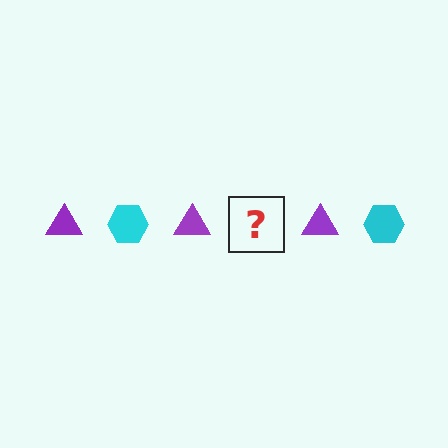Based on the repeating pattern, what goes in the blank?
The blank should be a cyan hexagon.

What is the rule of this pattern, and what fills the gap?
The rule is that the pattern alternates between purple triangle and cyan hexagon. The gap should be filled with a cyan hexagon.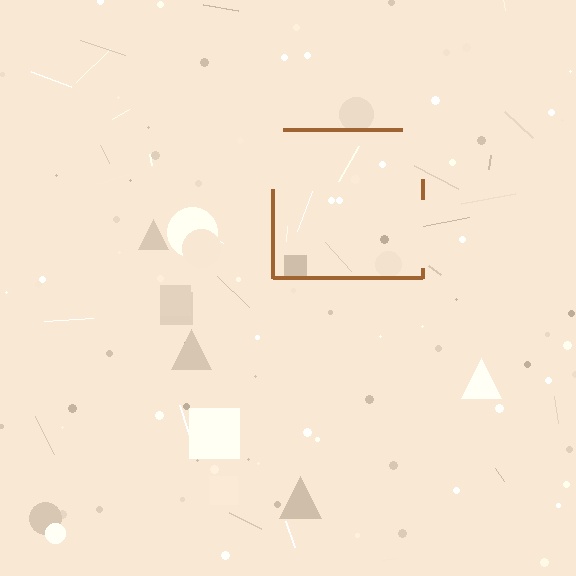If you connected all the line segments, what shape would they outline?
They would outline a square.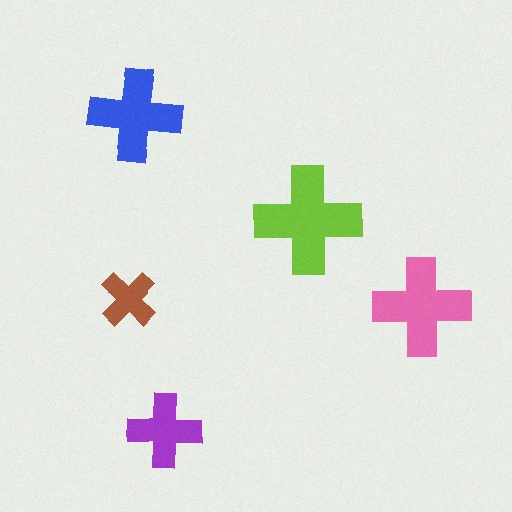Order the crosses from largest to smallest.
the lime one, the pink one, the blue one, the purple one, the brown one.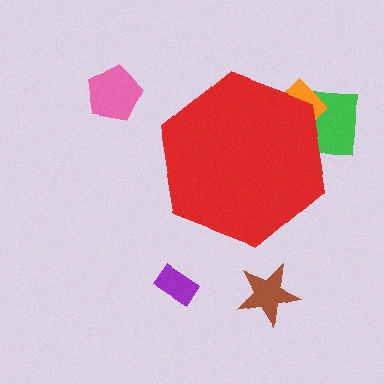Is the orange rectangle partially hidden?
Yes, the orange rectangle is partially hidden behind the red hexagon.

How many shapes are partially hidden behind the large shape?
2 shapes are partially hidden.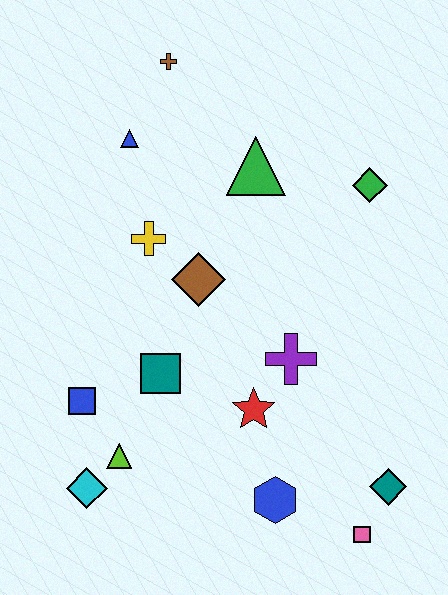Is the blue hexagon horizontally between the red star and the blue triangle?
No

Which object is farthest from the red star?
The brown cross is farthest from the red star.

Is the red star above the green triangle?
No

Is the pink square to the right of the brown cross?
Yes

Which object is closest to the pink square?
The teal diamond is closest to the pink square.